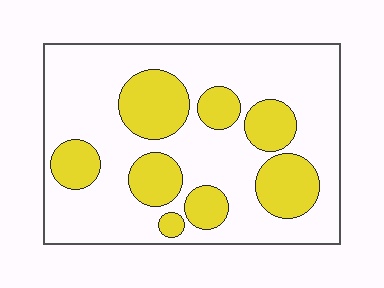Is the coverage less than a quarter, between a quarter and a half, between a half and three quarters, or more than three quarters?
Between a quarter and a half.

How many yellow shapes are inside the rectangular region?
8.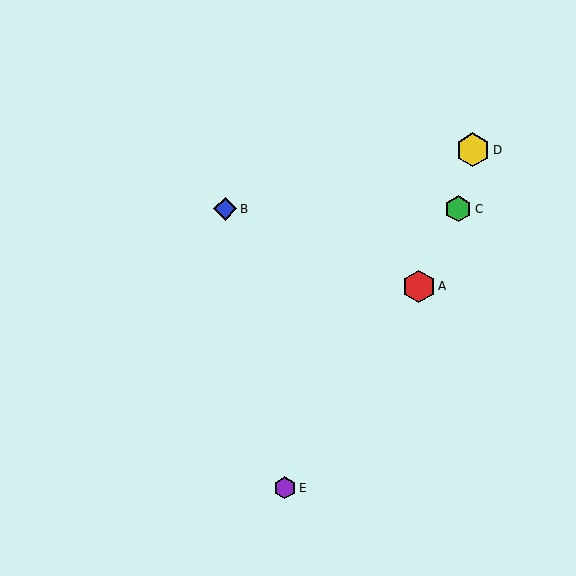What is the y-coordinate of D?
Object D is at y≈150.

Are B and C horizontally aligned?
Yes, both are at y≈209.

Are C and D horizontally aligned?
No, C is at y≈209 and D is at y≈150.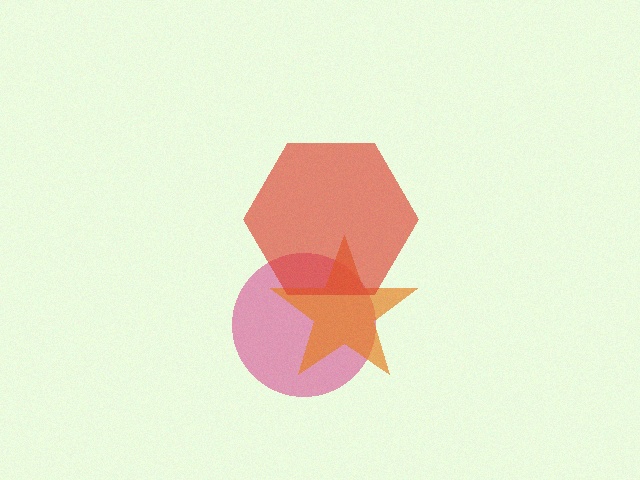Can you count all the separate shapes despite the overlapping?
Yes, there are 3 separate shapes.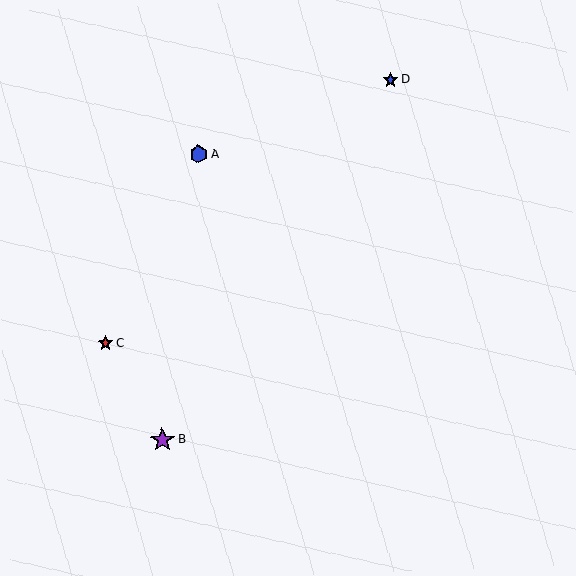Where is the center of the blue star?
The center of the blue star is at (390, 80).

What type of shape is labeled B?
Shape B is a purple star.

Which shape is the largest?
The purple star (labeled B) is the largest.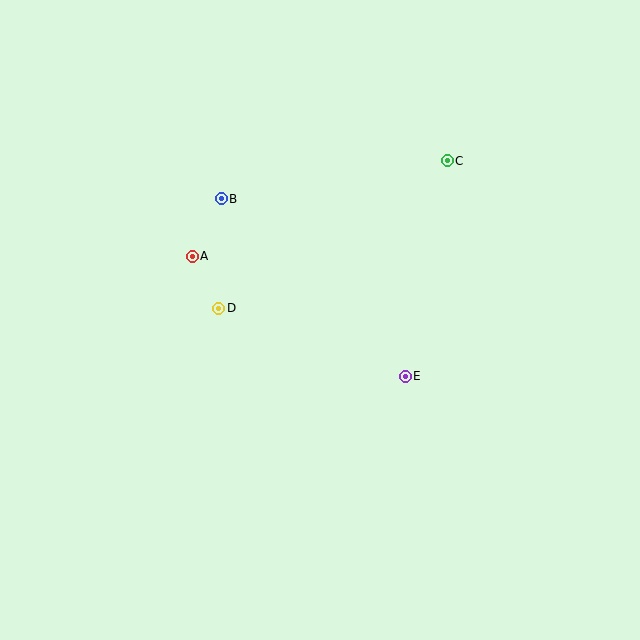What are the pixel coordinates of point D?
Point D is at (219, 308).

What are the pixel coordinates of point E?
Point E is at (405, 376).